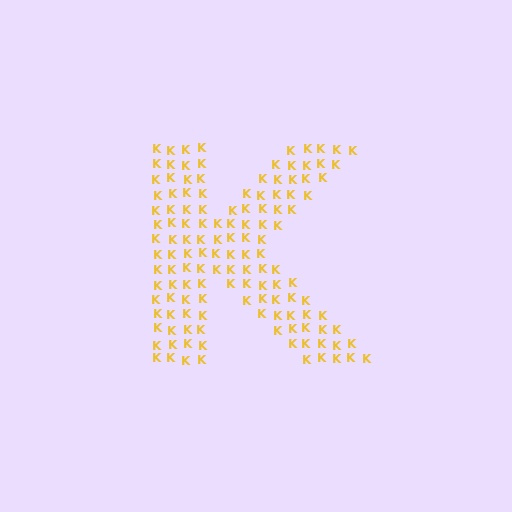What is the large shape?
The large shape is the letter K.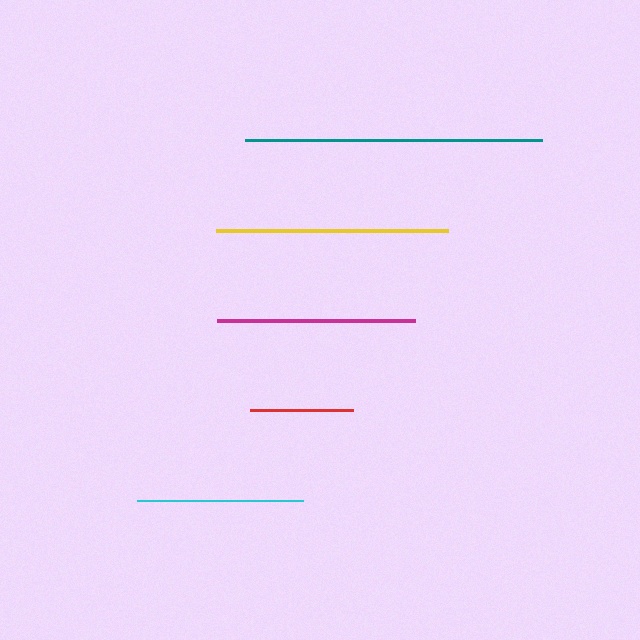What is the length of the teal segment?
The teal segment is approximately 297 pixels long.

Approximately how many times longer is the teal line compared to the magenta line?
The teal line is approximately 1.5 times the length of the magenta line.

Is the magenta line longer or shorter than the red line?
The magenta line is longer than the red line.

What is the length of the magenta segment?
The magenta segment is approximately 198 pixels long.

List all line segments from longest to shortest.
From longest to shortest: teal, yellow, magenta, cyan, red.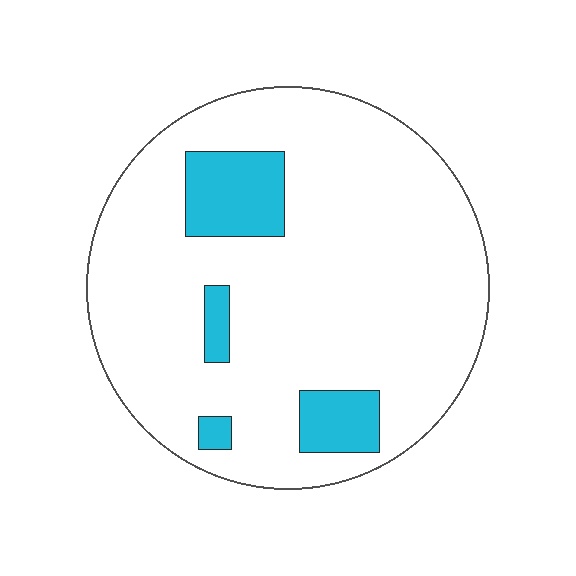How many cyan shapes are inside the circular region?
4.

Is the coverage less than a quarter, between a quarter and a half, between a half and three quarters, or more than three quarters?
Less than a quarter.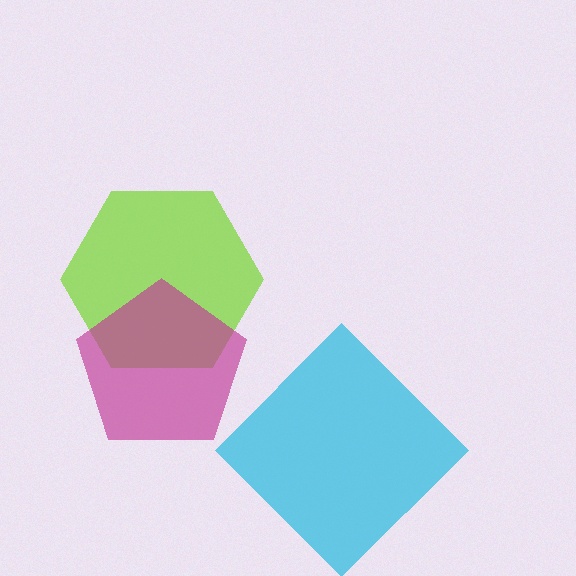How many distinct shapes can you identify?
There are 3 distinct shapes: a cyan diamond, a lime hexagon, a magenta pentagon.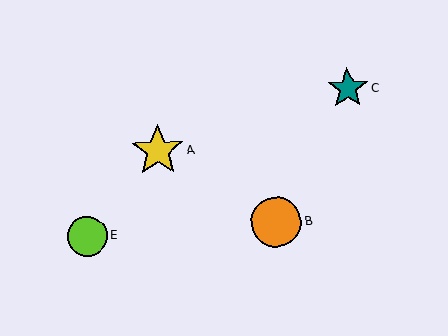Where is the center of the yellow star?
The center of the yellow star is at (158, 151).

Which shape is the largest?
The yellow star (labeled A) is the largest.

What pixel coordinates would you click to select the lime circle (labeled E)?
Click at (87, 236) to select the lime circle E.